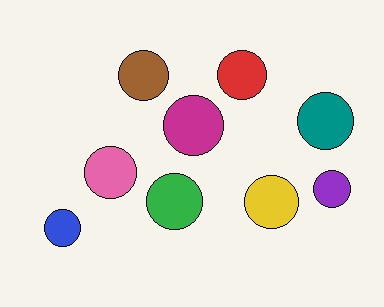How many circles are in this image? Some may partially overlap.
There are 9 circles.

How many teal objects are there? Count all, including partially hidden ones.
There is 1 teal object.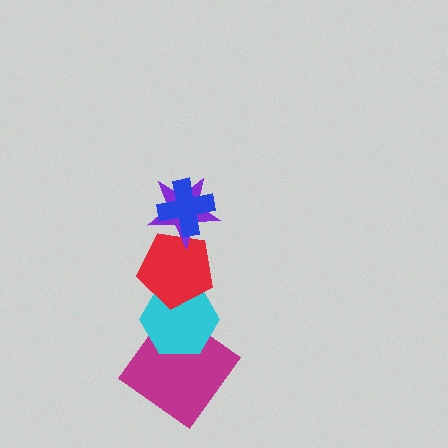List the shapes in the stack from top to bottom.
From top to bottom: the blue cross, the purple star, the red pentagon, the cyan hexagon, the magenta diamond.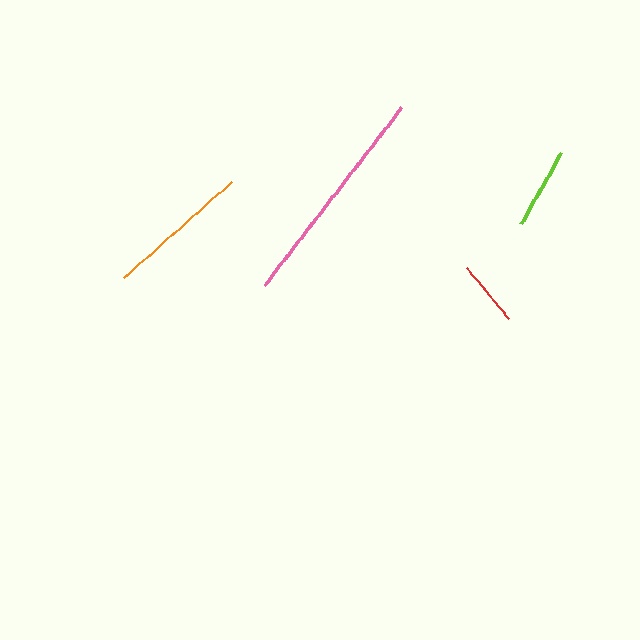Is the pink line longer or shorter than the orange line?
The pink line is longer than the orange line.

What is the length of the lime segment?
The lime segment is approximately 80 pixels long.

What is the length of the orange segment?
The orange segment is approximately 145 pixels long.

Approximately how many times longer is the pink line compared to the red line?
The pink line is approximately 3.4 times the length of the red line.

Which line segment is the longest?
The pink line is the longest at approximately 223 pixels.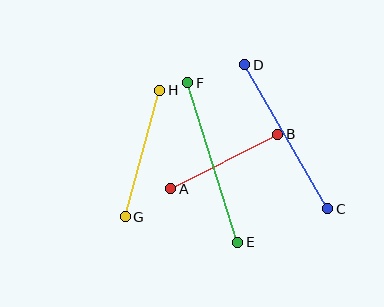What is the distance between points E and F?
The distance is approximately 167 pixels.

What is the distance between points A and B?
The distance is approximately 120 pixels.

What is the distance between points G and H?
The distance is approximately 131 pixels.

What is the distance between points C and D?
The distance is approximately 166 pixels.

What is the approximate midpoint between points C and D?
The midpoint is at approximately (286, 137) pixels.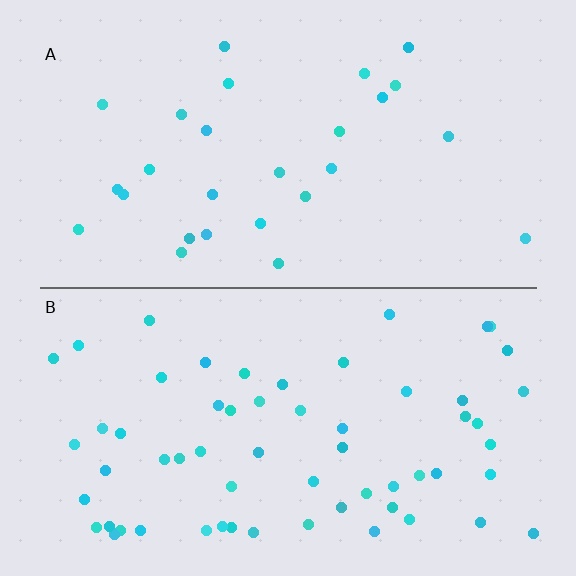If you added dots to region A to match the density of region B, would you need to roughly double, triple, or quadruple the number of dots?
Approximately double.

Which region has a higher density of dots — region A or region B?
B (the bottom).